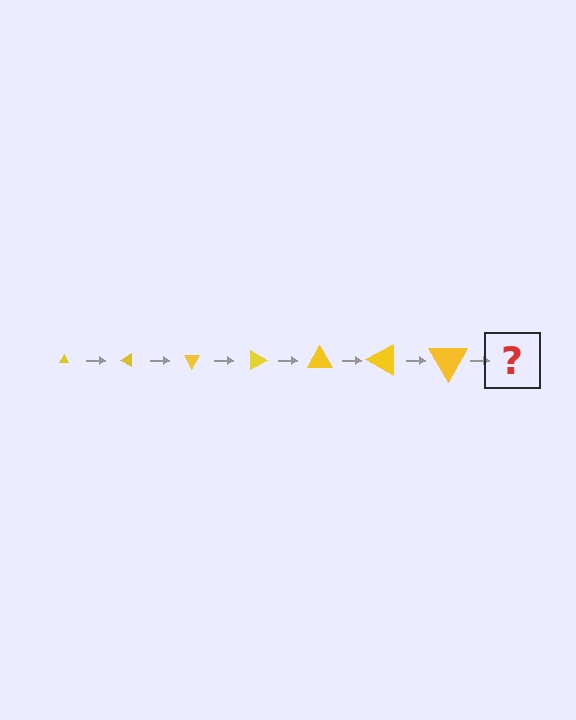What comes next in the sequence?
The next element should be a triangle, larger than the previous one and rotated 210 degrees from the start.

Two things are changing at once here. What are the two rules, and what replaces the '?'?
The two rules are that the triangle grows larger each step and it rotates 30 degrees each step. The '?' should be a triangle, larger than the previous one and rotated 210 degrees from the start.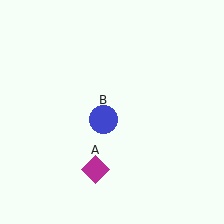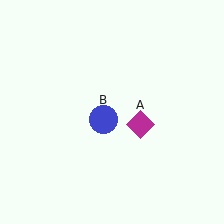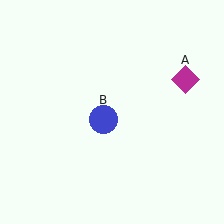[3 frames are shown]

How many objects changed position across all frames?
1 object changed position: magenta diamond (object A).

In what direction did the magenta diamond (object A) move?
The magenta diamond (object A) moved up and to the right.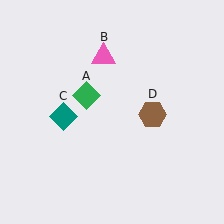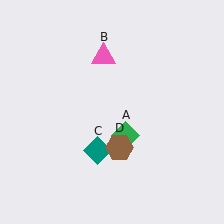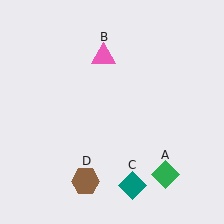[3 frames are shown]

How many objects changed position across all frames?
3 objects changed position: green diamond (object A), teal diamond (object C), brown hexagon (object D).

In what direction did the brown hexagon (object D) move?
The brown hexagon (object D) moved down and to the left.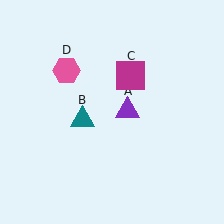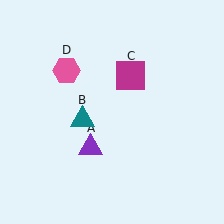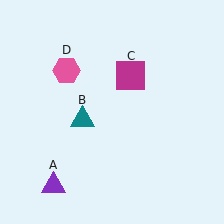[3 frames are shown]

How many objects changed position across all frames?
1 object changed position: purple triangle (object A).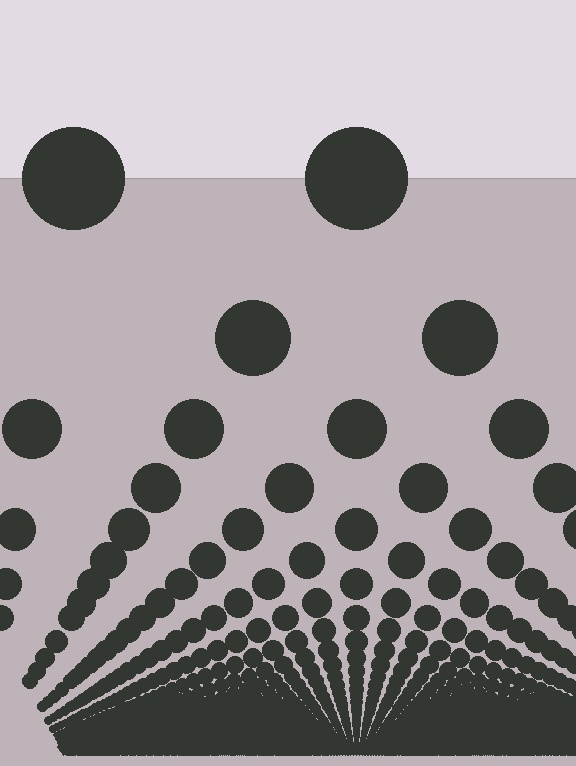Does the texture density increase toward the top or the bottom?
Density increases toward the bottom.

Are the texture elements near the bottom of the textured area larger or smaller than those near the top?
Smaller. The gradient is inverted — elements near the bottom are smaller and denser.